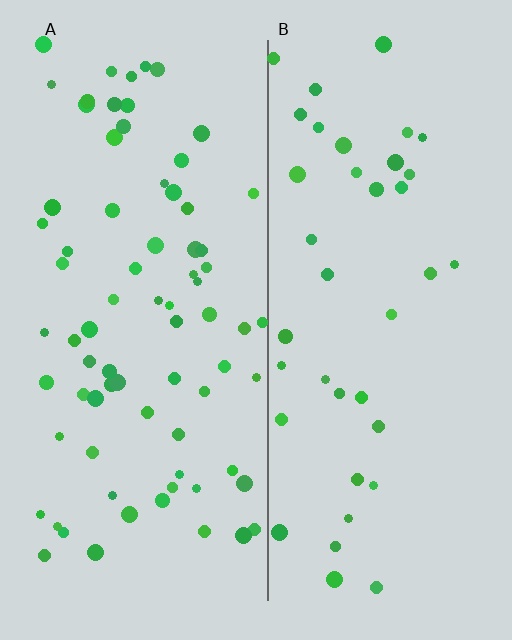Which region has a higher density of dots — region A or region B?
A (the left).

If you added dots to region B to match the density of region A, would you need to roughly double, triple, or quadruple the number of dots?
Approximately double.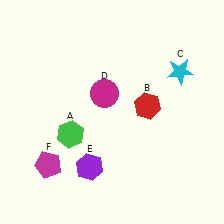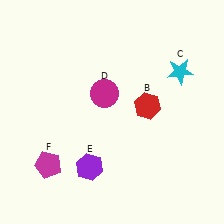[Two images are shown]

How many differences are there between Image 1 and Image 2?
There is 1 difference between the two images.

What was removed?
The green hexagon (A) was removed in Image 2.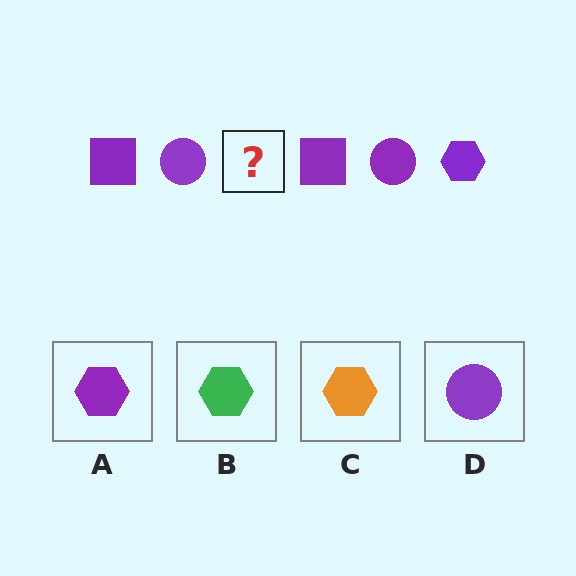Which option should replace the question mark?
Option A.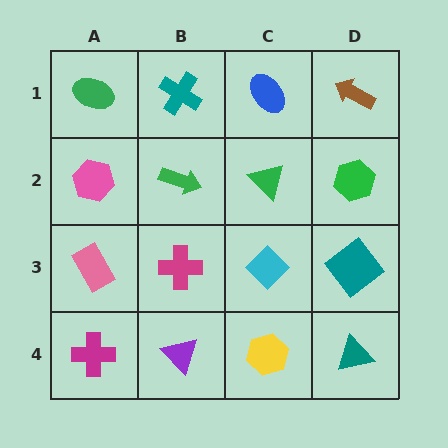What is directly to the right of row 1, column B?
A blue ellipse.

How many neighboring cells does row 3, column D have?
3.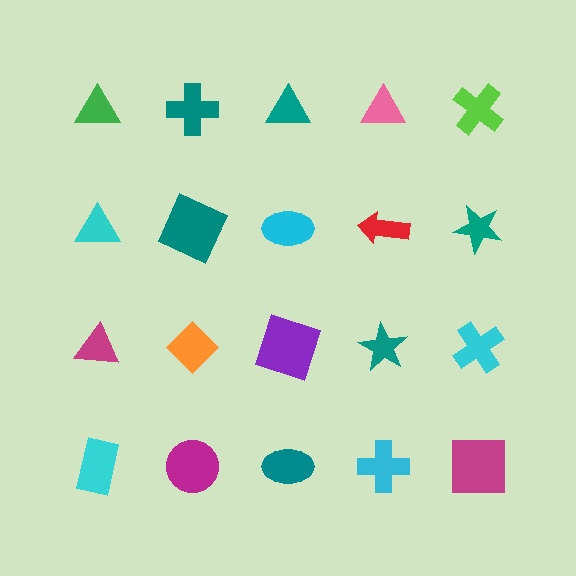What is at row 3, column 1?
A magenta triangle.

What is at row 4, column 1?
A cyan rectangle.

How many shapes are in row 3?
5 shapes.